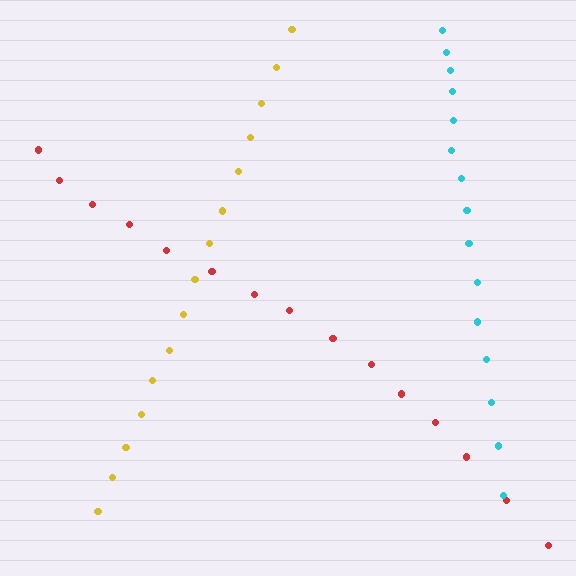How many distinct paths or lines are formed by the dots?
There are 3 distinct paths.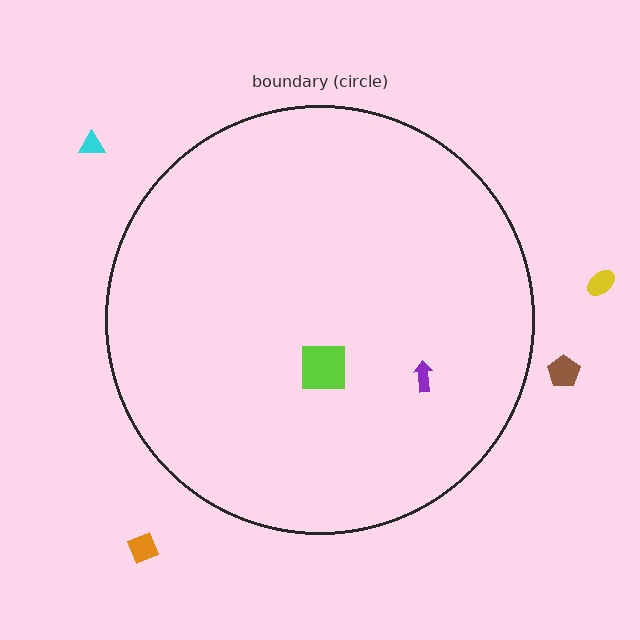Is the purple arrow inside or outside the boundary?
Inside.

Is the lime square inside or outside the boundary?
Inside.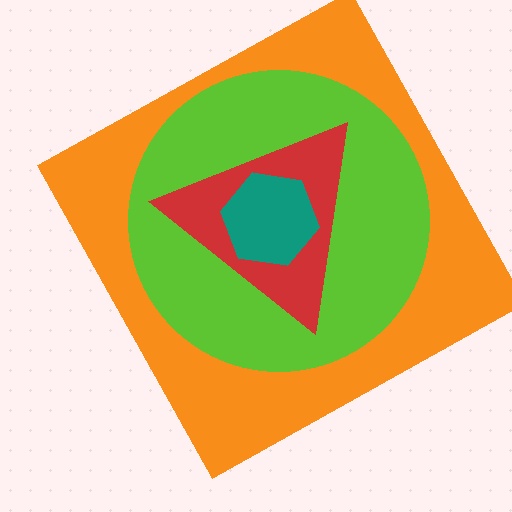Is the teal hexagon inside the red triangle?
Yes.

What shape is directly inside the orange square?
The lime circle.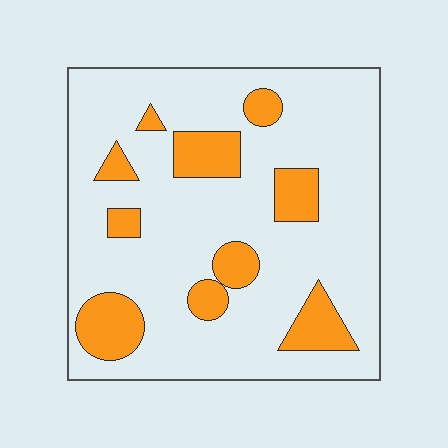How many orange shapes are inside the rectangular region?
10.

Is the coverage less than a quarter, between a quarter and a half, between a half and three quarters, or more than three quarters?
Less than a quarter.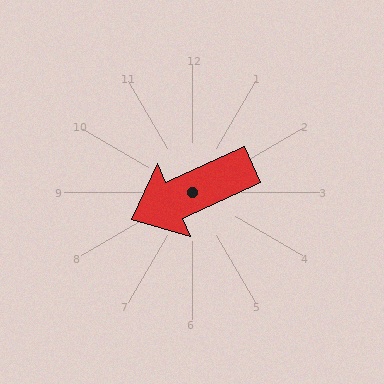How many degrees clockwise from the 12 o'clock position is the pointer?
Approximately 246 degrees.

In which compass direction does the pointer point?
Southwest.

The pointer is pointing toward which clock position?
Roughly 8 o'clock.